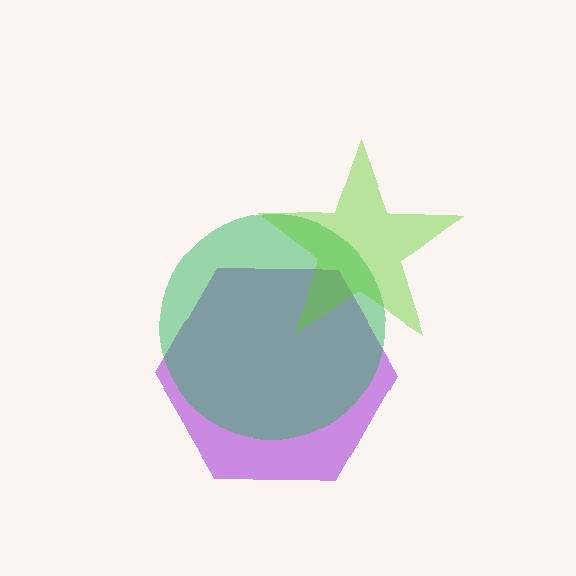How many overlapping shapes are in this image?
There are 3 overlapping shapes in the image.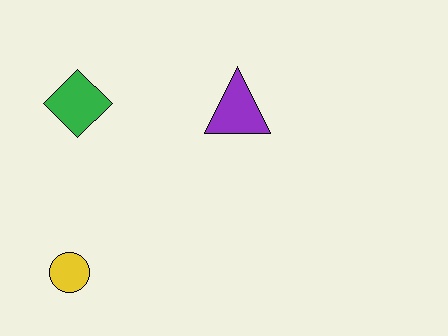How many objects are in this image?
There are 3 objects.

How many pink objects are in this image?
There are no pink objects.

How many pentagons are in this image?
There are no pentagons.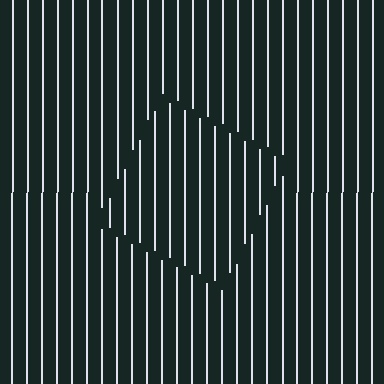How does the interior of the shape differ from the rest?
The interior of the shape contains the same grating, shifted by half a period — the contour is defined by the phase discontinuity where line-ends from the inner and outer gratings abut.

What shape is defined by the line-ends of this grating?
An illusory square. The interior of the shape contains the same grating, shifted by half a period — the contour is defined by the phase discontinuity where line-ends from the inner and outer gratings abut.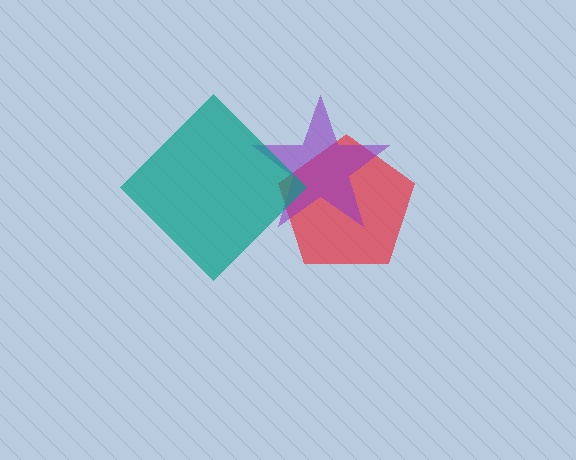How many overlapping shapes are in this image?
There are 3 overlapping shapes in the image.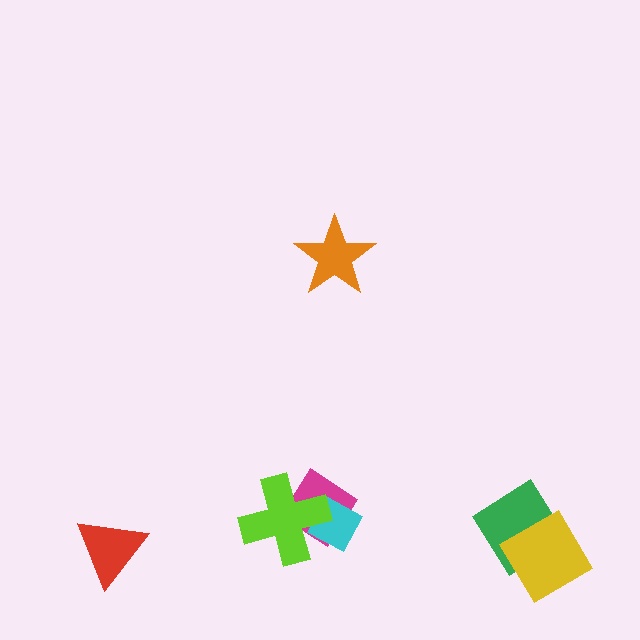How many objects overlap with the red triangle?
0 objects overlap with the red triangle.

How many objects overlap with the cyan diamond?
2 objects overlap with the cyan diamond.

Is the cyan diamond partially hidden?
Yes, it is partially covered by another shape.